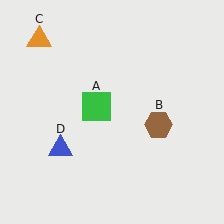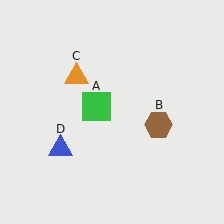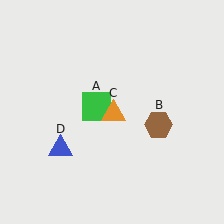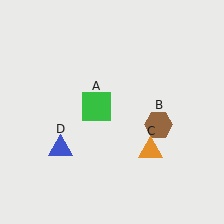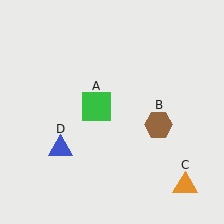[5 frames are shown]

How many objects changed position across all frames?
1 object changed position: orange triangle (object C).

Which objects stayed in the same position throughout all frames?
Green square (object A) and brown hexagon (object B) and blue triangle (object D) remained stationary.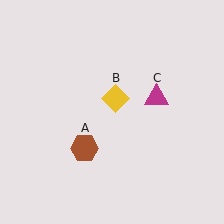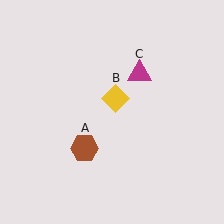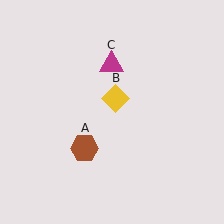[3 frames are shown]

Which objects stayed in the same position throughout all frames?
Brown hexagon (object A) and yellow diamond (object B) remained stationary.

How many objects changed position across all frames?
1 object changed position: magenta triangle (object C).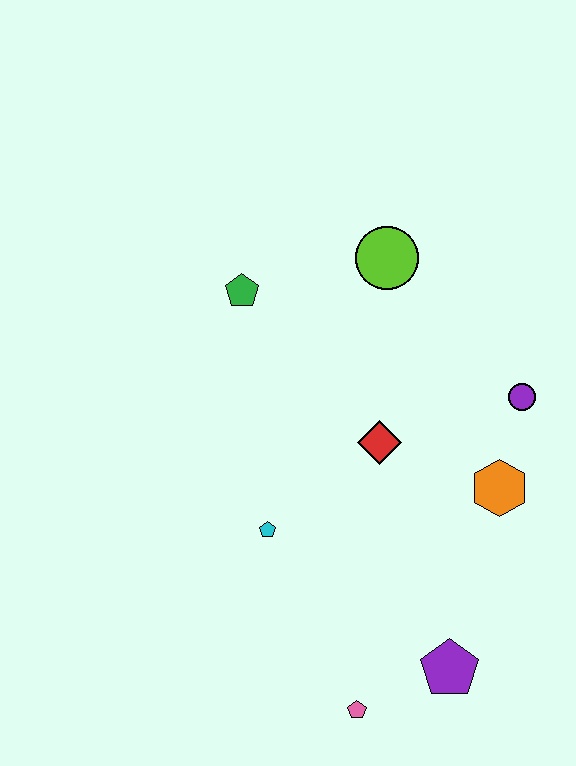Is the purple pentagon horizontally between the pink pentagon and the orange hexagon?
Yes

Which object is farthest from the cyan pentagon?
The lime circle is farthest from the cyan pentagon.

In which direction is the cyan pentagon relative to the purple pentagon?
The cyan pentagon is to the left of the purple pentagon.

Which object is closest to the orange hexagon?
The purple circle is closest to the orange hexagon.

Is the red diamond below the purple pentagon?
No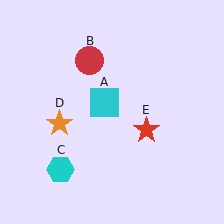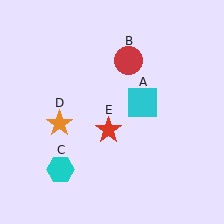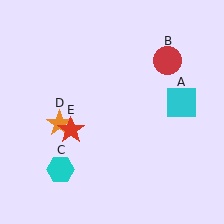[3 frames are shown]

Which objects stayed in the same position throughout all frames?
Cyan hexagon (object C) and orange star (object D) remained stationary.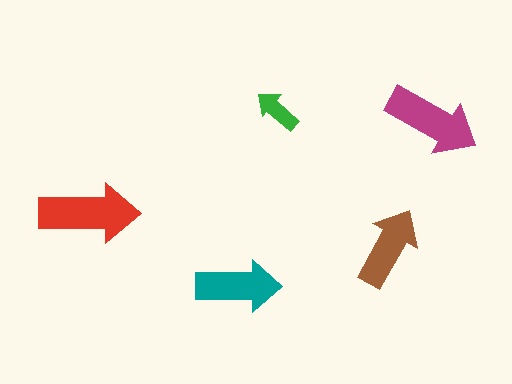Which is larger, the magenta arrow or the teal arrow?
The magenta one.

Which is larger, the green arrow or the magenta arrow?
The magenta one.